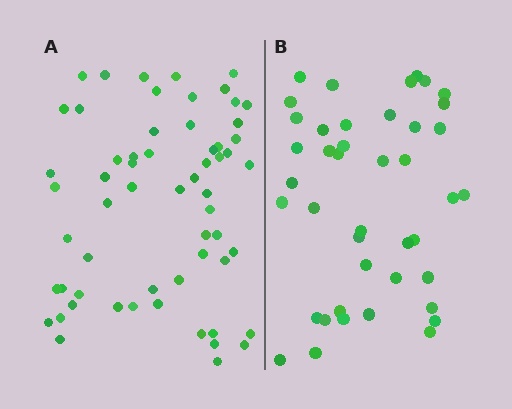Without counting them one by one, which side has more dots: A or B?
Region A (the left region) has more dots.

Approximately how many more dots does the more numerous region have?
Region A has approximately 20 more dots than region B.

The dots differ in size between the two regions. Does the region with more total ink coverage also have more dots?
No. Region B has more total ink coverage because its dots are larger, but region A actually contains more individual dots. Total area can be misleading — the number of items is what matters here.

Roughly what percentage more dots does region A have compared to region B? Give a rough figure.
About 45% more.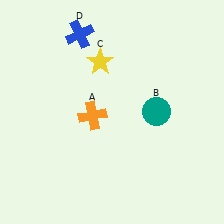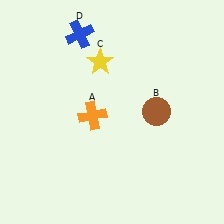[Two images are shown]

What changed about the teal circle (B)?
In Image 1, B is teal. In Image 2, it changed to brown.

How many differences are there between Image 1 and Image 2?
There is 1 difference between the two images.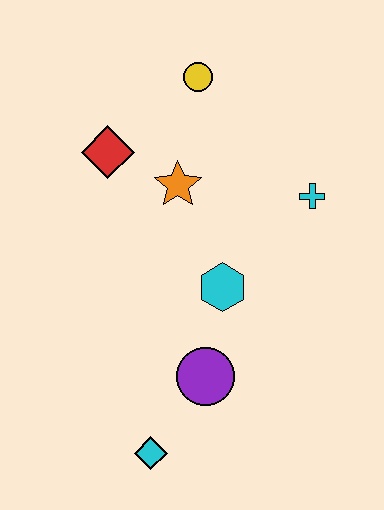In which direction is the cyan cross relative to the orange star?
The cyan cross is to the right of the orange star.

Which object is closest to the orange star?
The red diamond is closest to the orange star.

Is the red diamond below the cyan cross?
No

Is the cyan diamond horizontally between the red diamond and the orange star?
Yes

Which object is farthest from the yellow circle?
The cyan diamond is farthest from the yellow circle.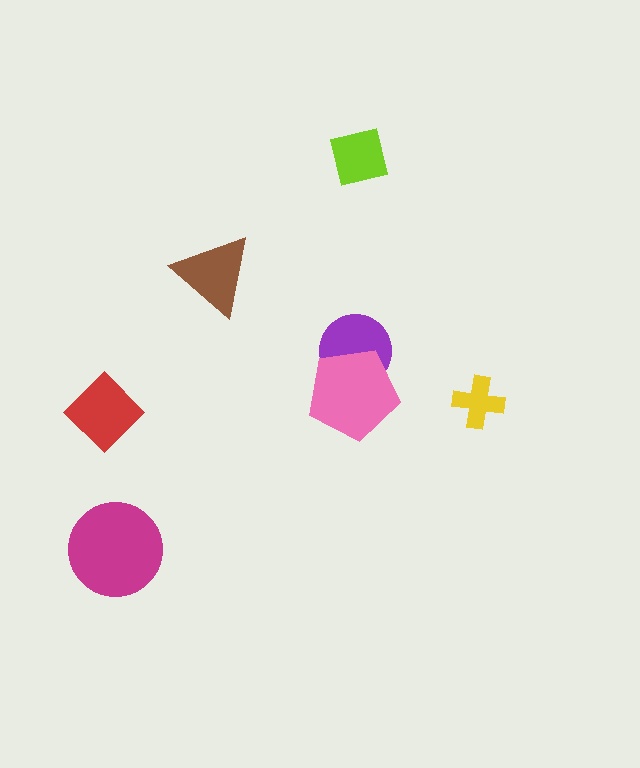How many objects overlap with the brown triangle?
0 objects overlap with the brown triangle.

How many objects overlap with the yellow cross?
0 objects overlap with the yellow cross.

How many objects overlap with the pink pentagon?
1 object overlaps with the pink pentagon.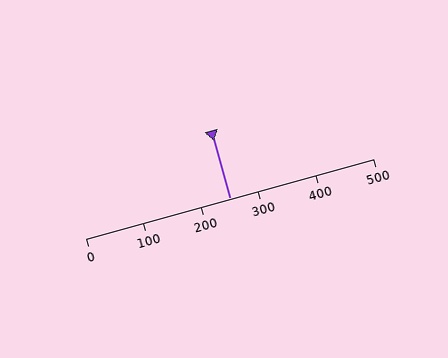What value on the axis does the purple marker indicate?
The marker indicates approximately 250.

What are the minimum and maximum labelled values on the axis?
The axis runs from 0 to 500.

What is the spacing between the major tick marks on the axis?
The major ticks are spaced 100 apart.